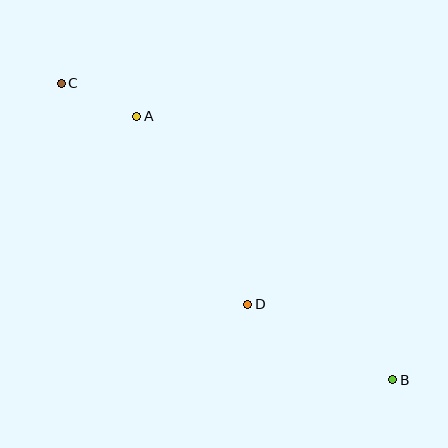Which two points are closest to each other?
Points A and C are closest to each other.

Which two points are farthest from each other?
Points B and C are farthest from each other.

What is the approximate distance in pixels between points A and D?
The distance between A and D is approximately 218 pixels.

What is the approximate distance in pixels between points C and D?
The distance between C and D is approximately 289 pixels.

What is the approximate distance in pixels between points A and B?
The distance between A and B is approximately 368 pixels.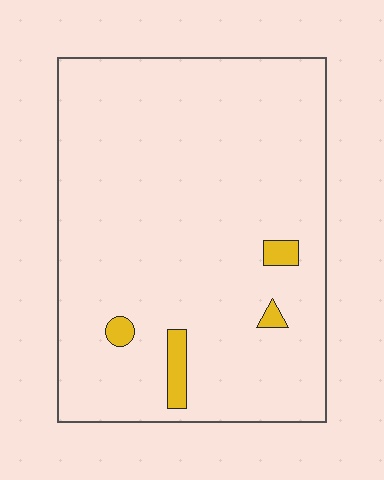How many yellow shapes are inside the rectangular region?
4.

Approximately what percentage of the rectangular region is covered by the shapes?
Approximately 5%.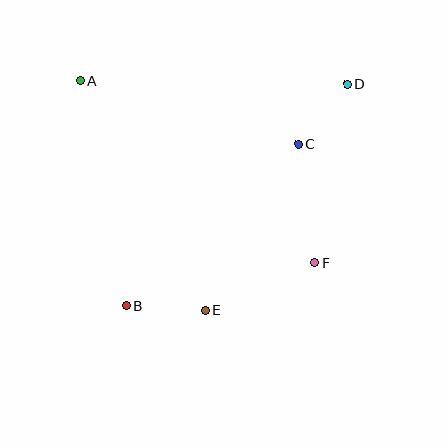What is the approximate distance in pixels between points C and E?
The distance between C and E is approximately 190 pixels.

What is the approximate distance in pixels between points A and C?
The distance between A and C is approximately 227 pixels.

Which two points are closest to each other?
Points C and D are closest to each other.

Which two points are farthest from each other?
Points B and D are farthest from each other.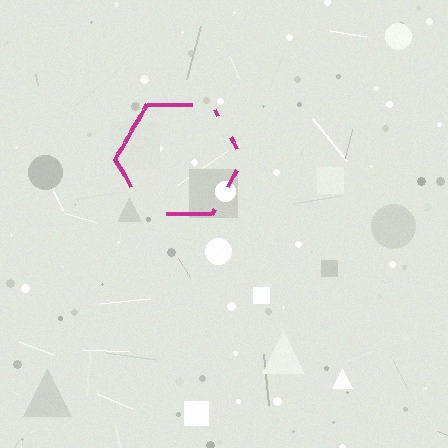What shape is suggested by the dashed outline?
The dashed outline suggests a hexagon.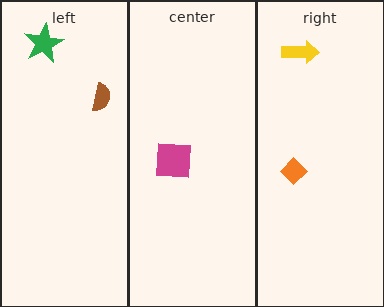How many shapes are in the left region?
2.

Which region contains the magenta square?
The center region.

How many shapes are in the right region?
2.